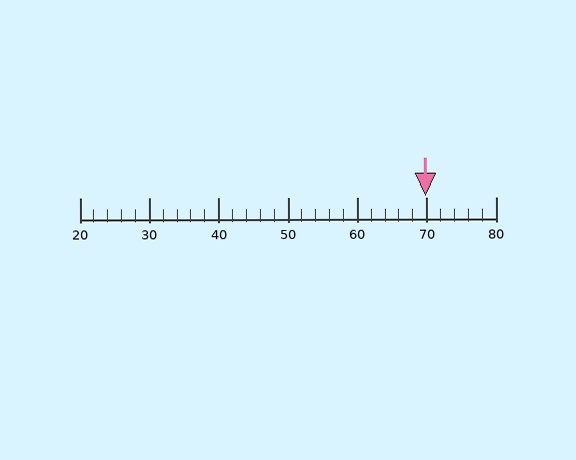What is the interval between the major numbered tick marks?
The major tick marks are spaced 10 units apart.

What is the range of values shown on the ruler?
The ruler shows values from 20 to 80.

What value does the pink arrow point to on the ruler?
The pink arrow points to approximately 70.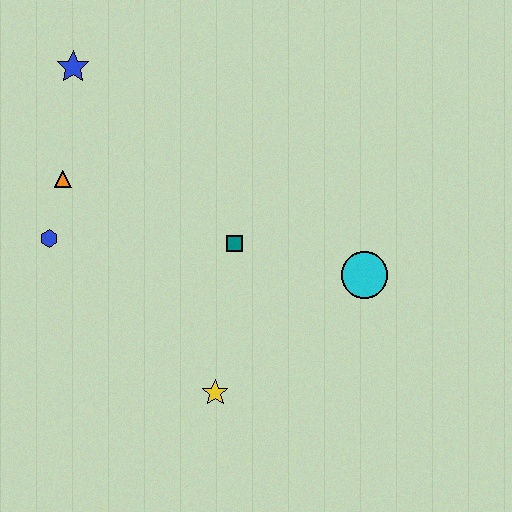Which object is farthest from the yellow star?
The blue star is farthest from the yellow star.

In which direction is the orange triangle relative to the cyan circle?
The orange triangle is to the left of the cyan circle.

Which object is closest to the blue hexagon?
The orange triangle is closest to the blue hexagon.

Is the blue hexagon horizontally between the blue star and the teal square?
No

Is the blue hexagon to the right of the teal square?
No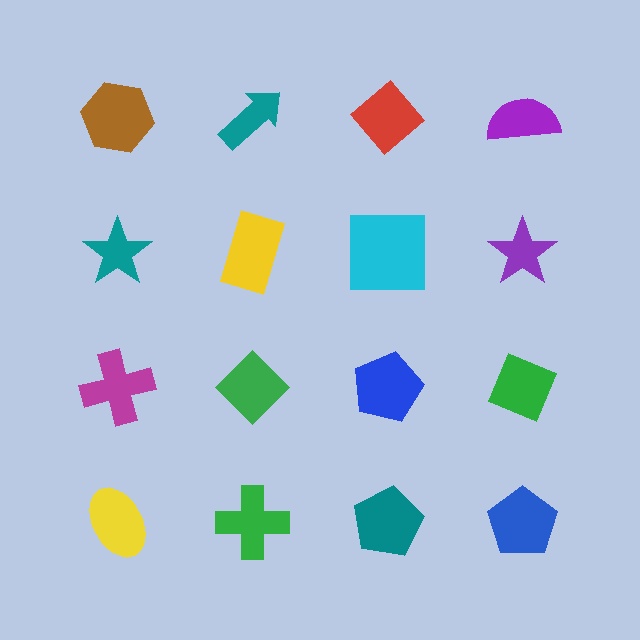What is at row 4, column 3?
A teal pentagon.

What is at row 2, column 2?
A yellow rectangle.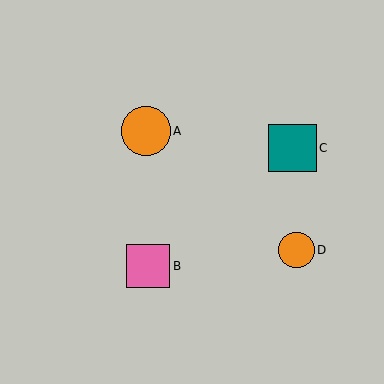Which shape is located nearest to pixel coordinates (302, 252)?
The orange circle (labeled D) at (296, 250) is nearest to that location.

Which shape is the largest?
The orange circle (labeled A) is the largest.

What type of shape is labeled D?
Shape D is an orange circle.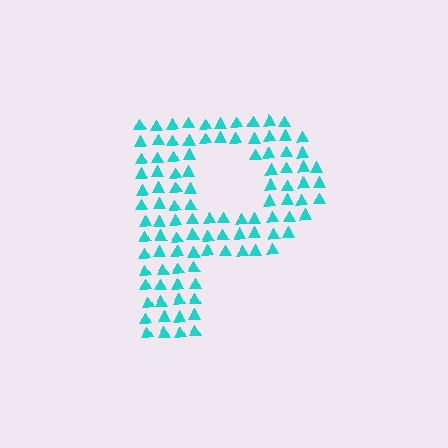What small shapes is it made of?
It is made of small triangles.